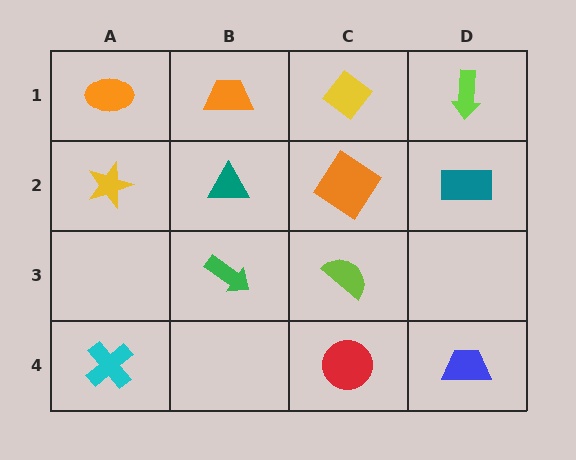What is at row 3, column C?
A lime semicircle.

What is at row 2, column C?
An orange diamond.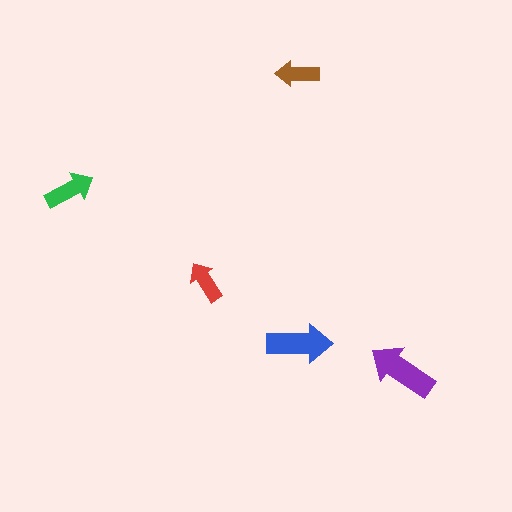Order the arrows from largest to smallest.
the purple one, the blue one, the green one, the brown one, the red one.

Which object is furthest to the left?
The green arrow is leftmost.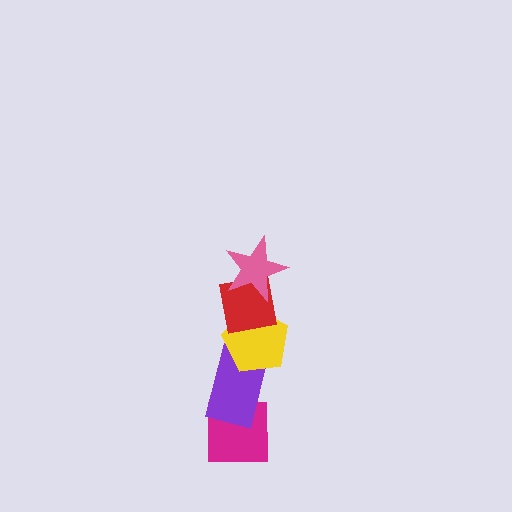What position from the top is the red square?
The red square is 2nd from the top.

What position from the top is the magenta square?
The magenta square is 5th from the top.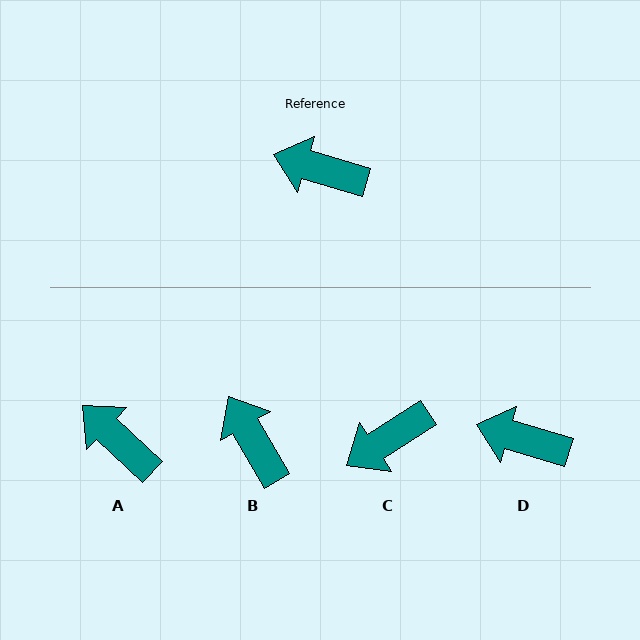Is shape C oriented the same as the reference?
No, it is off by about 50 degrees.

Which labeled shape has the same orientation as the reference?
D.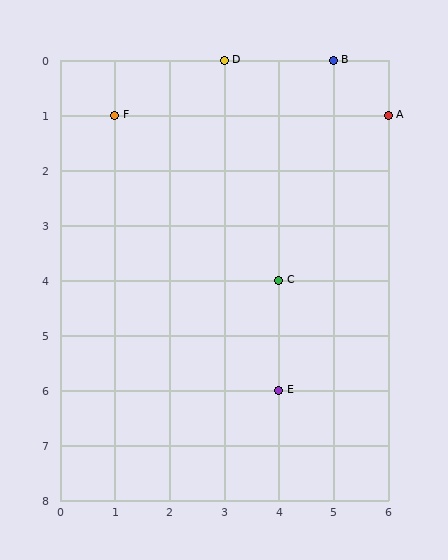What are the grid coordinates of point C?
Point C is at grid coordinates (4, 4).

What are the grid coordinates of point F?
Point F is at grid coordinates (1, 1).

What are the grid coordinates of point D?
Point D is at grid coordinates (3, 0).